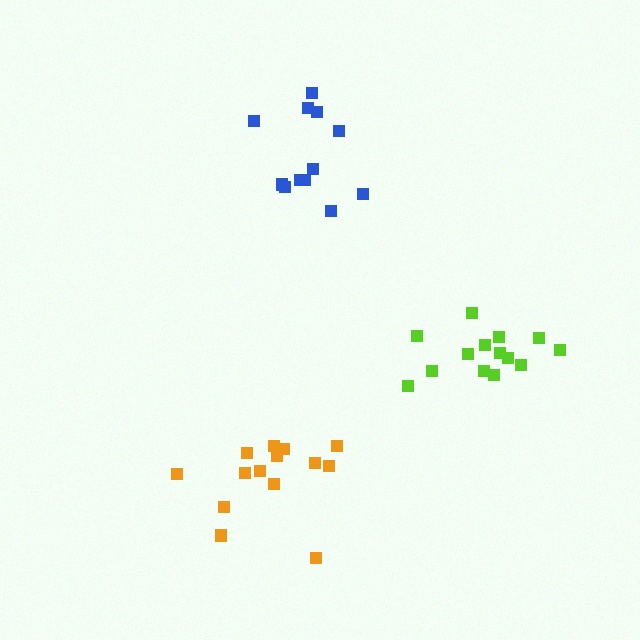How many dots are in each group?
Group 1: 14 dots, Group 2: 14 dots, Group 3: 12 dots (40 total).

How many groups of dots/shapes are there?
There are 3 groups.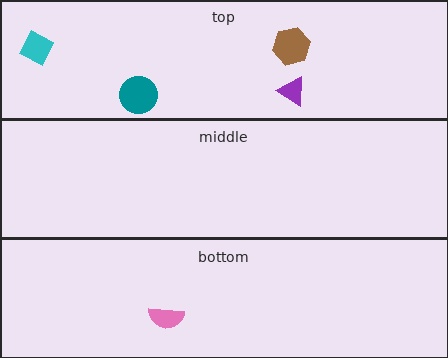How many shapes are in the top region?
4.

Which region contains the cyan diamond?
The top region.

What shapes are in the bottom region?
The pink semicircle.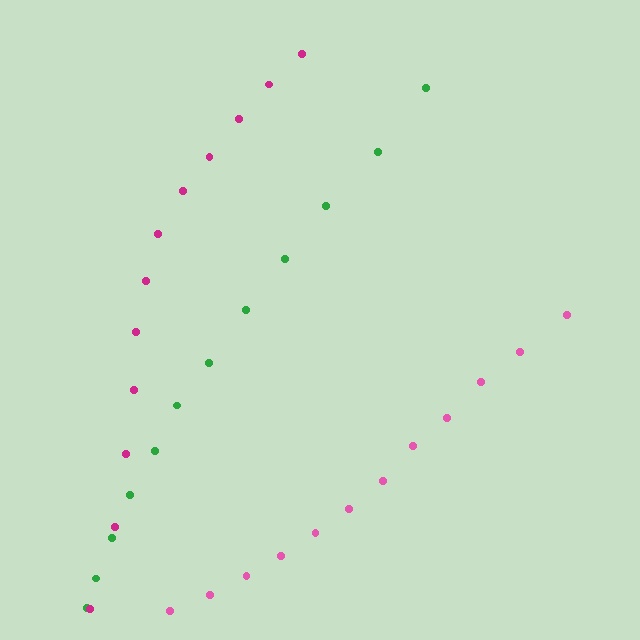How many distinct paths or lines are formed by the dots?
There are 3 distinct paths.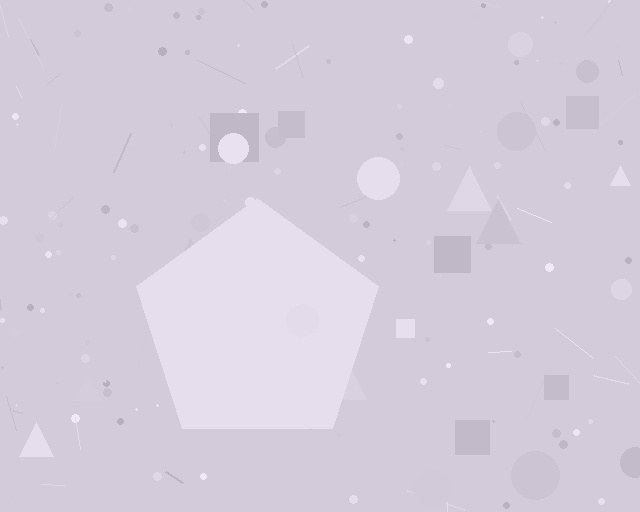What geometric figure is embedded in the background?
A pentagon is embedded in the background.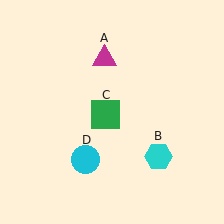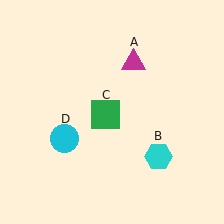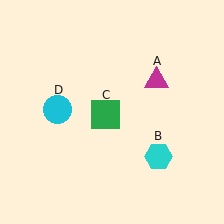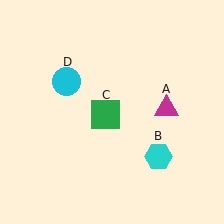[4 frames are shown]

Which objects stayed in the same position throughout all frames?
Cyan hexagon (object B) and green square (object C) remained stationary.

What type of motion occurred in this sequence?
The magenta triangle (object A), cyan circle (object D) rotated clockwise around the center of the scene.